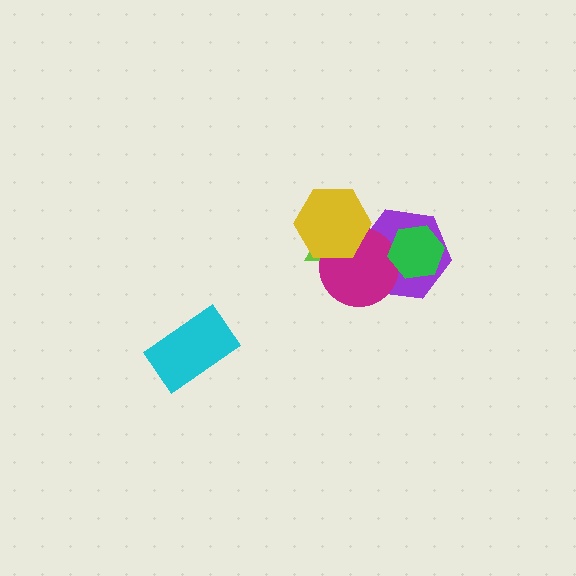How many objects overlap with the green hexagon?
2 objects overlap with the green hexagon.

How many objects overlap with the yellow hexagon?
3 objects overlap with the yellow hexagon.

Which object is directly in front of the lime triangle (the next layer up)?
The purple hexagon is directly in front of the lime triangle.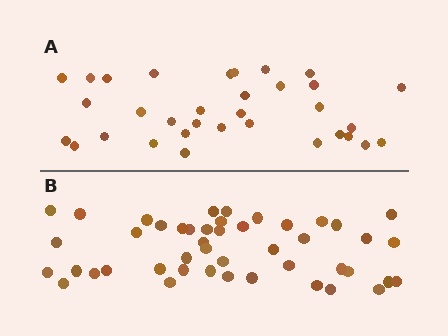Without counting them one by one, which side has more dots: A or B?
Region B (the bottom region) has more dots.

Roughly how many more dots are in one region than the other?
Region B has approximately 15 more dots than region A.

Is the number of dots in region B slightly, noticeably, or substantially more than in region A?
Region B has noticeably more, but not dramatically so. The ratio is roughly 1.4 to 1.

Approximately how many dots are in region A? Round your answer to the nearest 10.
About 30 dots. (The exact count is 33, which rounds to 30.)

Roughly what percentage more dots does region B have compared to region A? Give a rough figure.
About 40% more.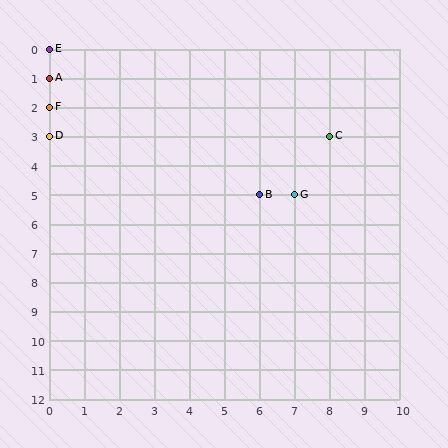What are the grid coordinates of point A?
Point A is at grid coordinates (0, 1).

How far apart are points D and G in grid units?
Points D and G are 7 columns and 2 rows apart (about 7.3 grid units diagonally).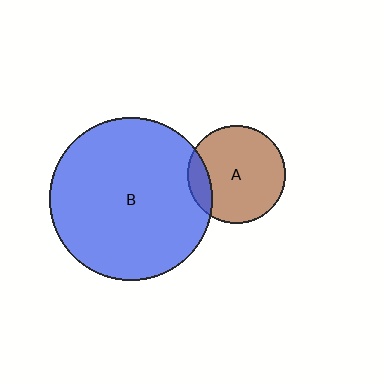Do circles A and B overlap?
Yes.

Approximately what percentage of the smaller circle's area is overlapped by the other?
Approximately 15%.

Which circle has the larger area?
Circle B (blue).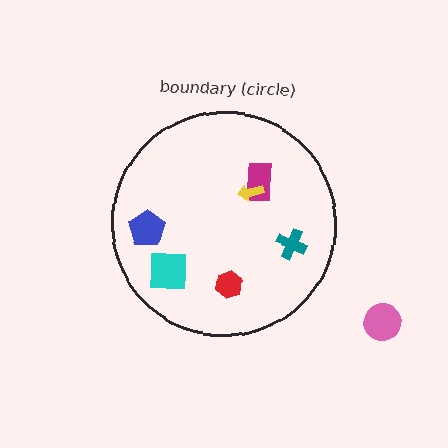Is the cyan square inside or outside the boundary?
Inside.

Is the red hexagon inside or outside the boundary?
Inside.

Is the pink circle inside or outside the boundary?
Outside.